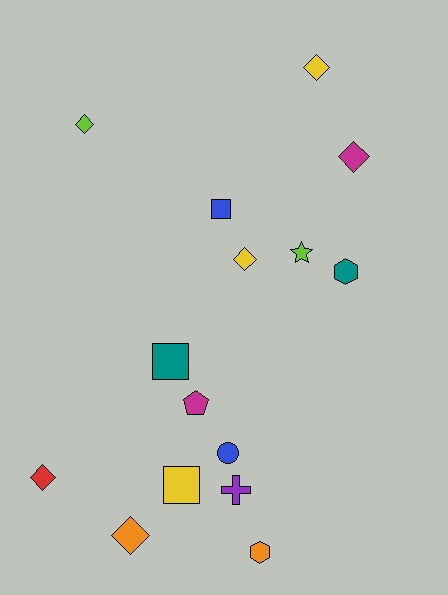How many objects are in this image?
There are 15 objects.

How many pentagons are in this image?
There is 1 pentagon.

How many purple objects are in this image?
There is 1 purple object.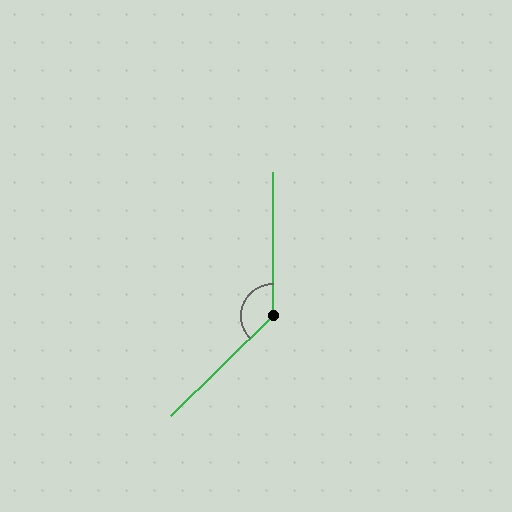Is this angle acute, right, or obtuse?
It is obtuse.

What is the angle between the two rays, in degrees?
Approximately 134 degrees.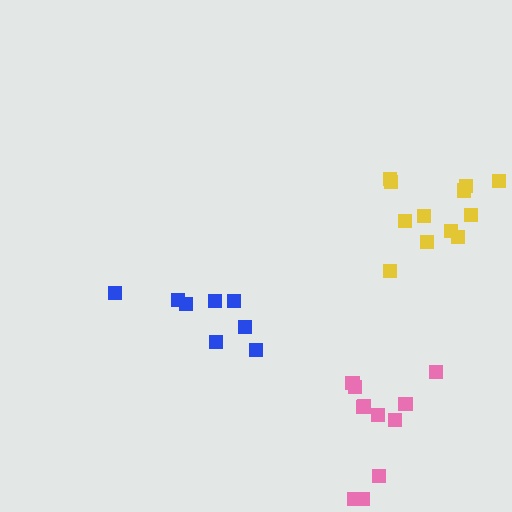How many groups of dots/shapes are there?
There are 3 groups.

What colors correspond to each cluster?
The clusters are colored: pink, blue, yellow.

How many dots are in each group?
Group 1: 11 dots, Group 2: 8 dots, Group 3: 12 dots (31 total).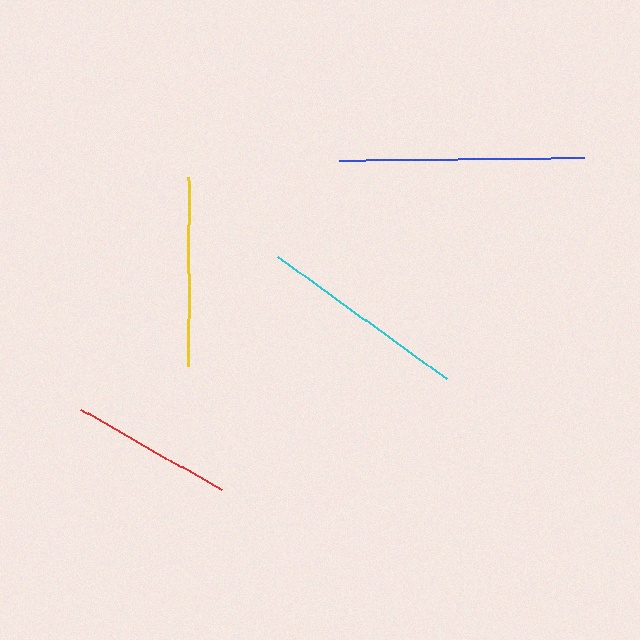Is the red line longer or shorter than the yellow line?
The yellow line is longer than the red line.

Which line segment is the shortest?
The red line is the shortest at approximately 163 pixels.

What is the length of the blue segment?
The blue segment is approximately 244 pixels long.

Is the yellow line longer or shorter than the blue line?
The blue line is longer than the yellow line.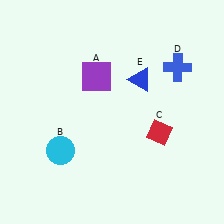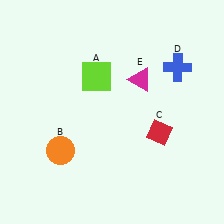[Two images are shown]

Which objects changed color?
A changed from purple to lime. B changed from cyan to orange. E changed from blue to magenta.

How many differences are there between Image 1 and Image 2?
There are 3 differences between the two images.